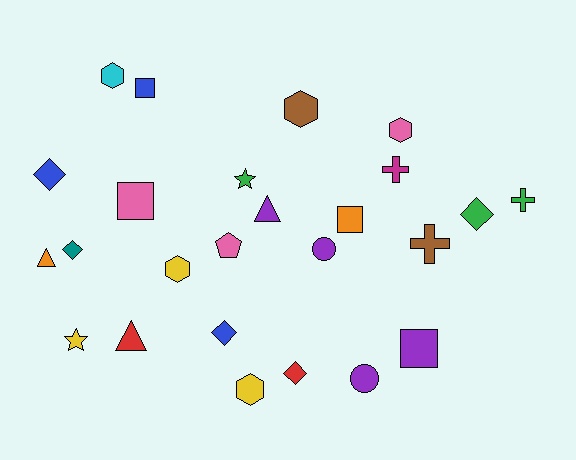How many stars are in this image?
There are 2 stars.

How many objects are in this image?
There are 25 objects.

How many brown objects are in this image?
There are 2 brown objects.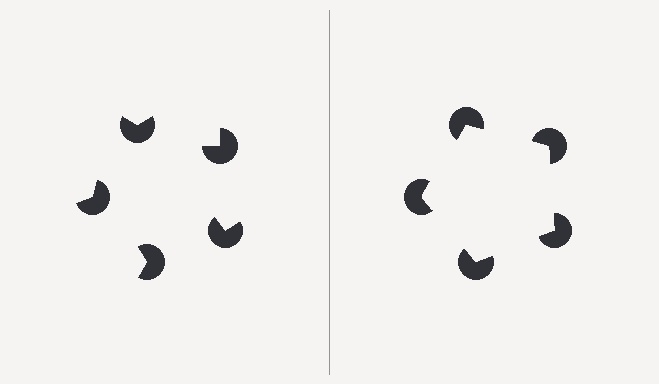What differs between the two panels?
The pac-man discs are positioned identically on both sides; only the wedge orientations differ. On the right they align to a pentagon; on the left they are misaligned.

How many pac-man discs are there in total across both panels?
10 — 5 on each side.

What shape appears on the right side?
An illusory pentagon.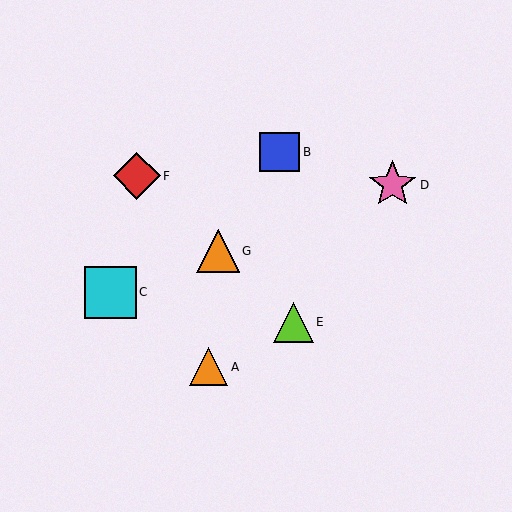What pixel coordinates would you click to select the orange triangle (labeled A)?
Click at (209, 367) to select the orange triangle A.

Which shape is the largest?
The cyan square (labeled C) is the largest.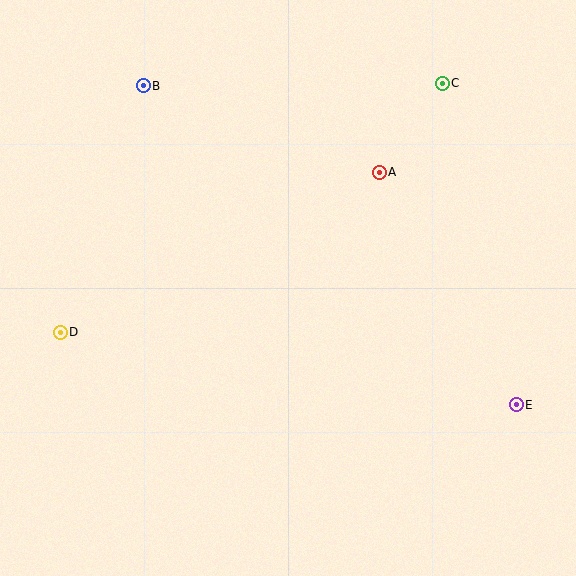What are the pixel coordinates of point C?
Point C is at (442, 83).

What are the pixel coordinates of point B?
Point B is at (143, 86).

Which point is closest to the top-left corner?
Point B is closest to the top-left corner.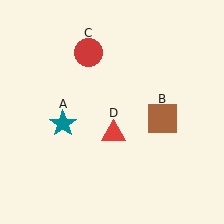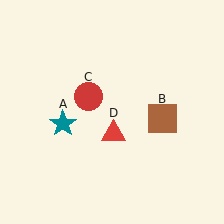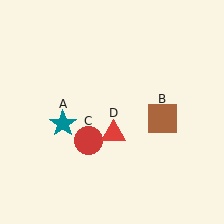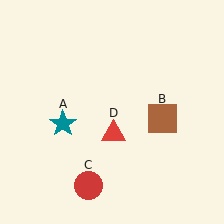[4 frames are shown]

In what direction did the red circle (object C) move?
The red circle (object C) moved down.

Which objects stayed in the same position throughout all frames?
Teal star (object A) and brown square (object B) and red triangle (object D) remained stationary.